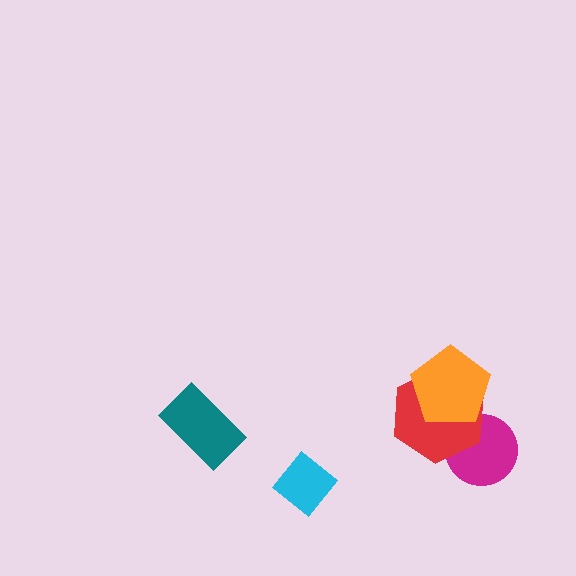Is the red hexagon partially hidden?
Yes, it is partially covered by another shape.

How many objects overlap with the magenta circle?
1 object overlaps with the magenta circle.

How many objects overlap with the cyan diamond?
0 objects overlap with the cyan diamond.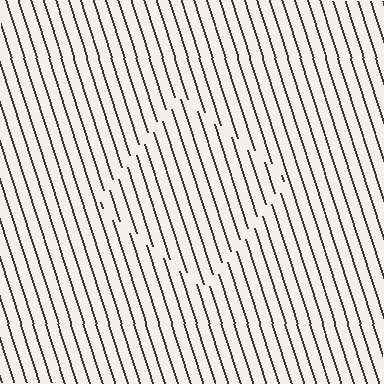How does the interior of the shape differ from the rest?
The interior of the shape contains the same grating, shifted by half a period — the contour is defined by the phase discontinuity where line-ends from the inner and outer gratings abut.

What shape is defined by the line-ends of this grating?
An illusory square. The interior of the shape contains the same grating, shifted by half a period — the contour is defined by the phase discontinuity where line-ends from the inner and outer gratings abut.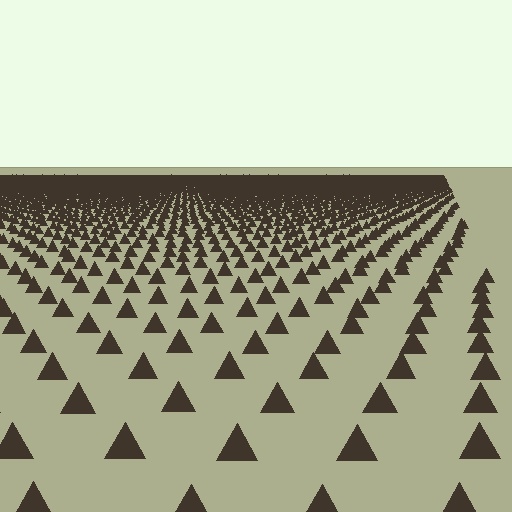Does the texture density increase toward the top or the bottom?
Density increases toward the top.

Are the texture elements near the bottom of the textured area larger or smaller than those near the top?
Larger. Near the bottom, elements are closer to the viewer and appear at a bigger on-screen size.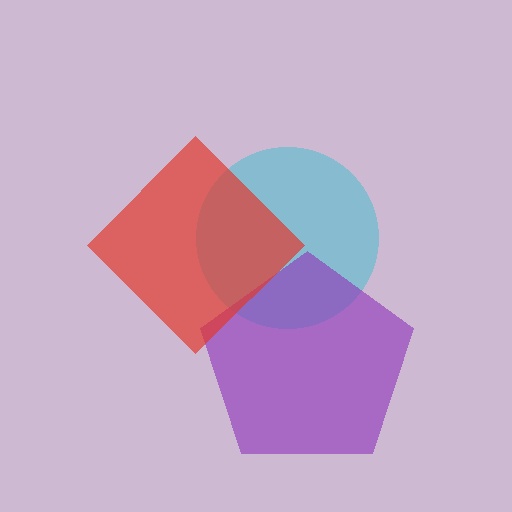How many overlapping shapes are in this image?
There are 3 overlapping shapes in the image.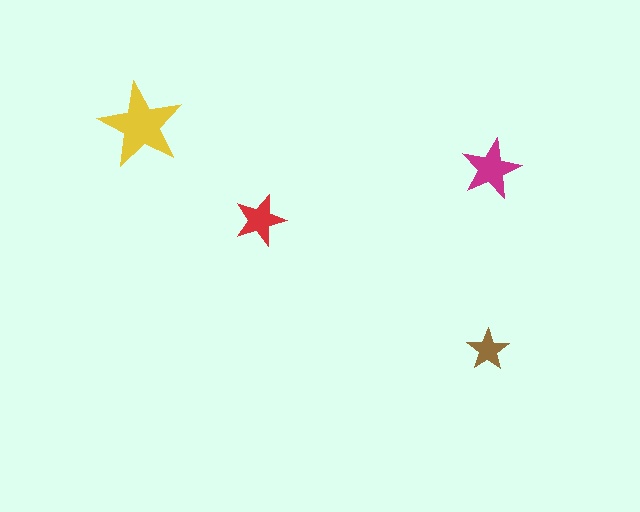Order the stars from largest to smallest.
the yellow one, the magenta one, the red one, the brown one.